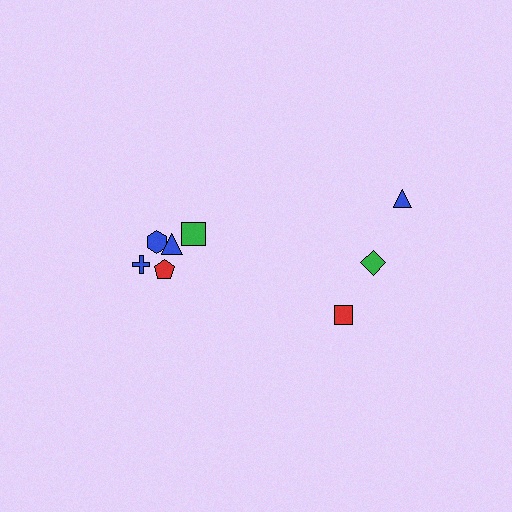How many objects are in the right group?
There are 3 objects.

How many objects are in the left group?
There are 5 objects.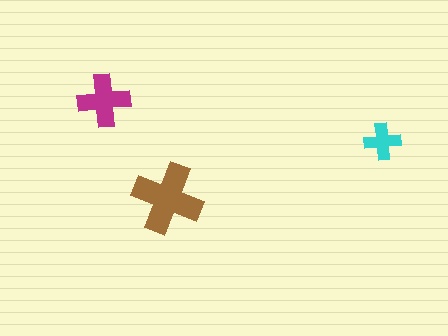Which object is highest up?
The magenta cross is topmost.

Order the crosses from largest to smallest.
the brown one, the magenta one, the cyan one.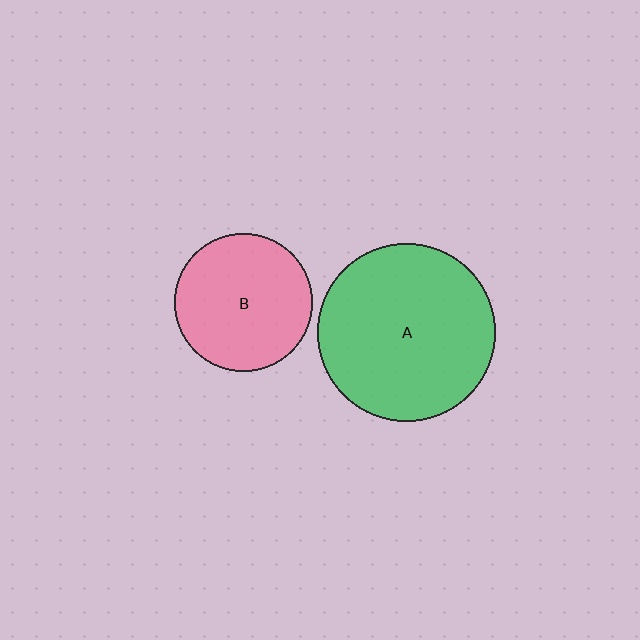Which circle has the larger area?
Circle A (green).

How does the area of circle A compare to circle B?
Approximately 1.7 times.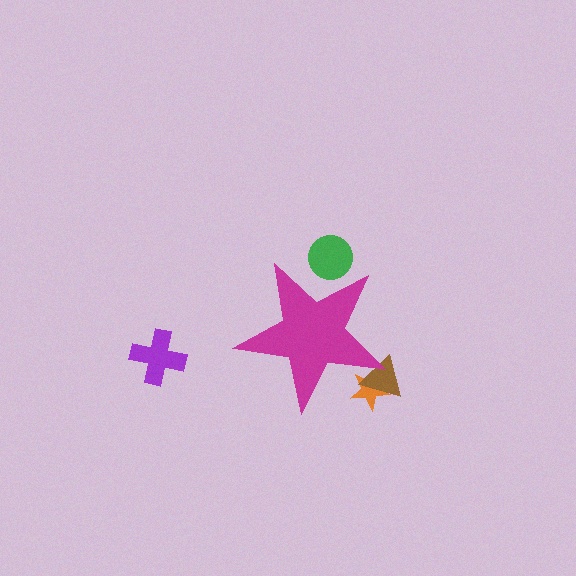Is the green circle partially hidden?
Yes, the green circle is partially hidden behind the magenta star.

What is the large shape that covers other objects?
A magenta star.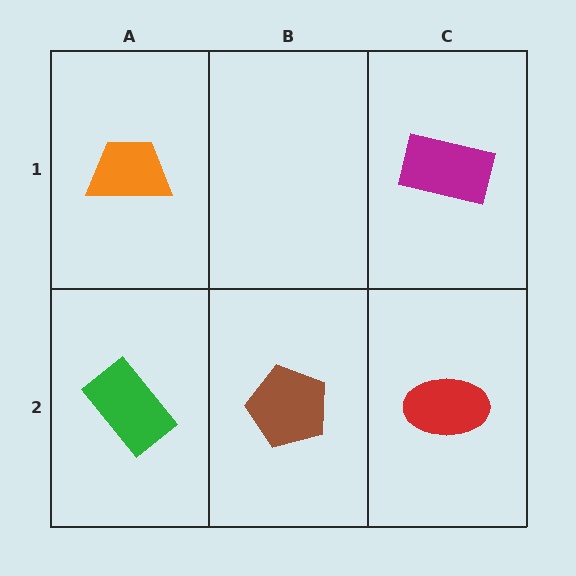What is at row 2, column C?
A red ellipse.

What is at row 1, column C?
A magenta rectangle.